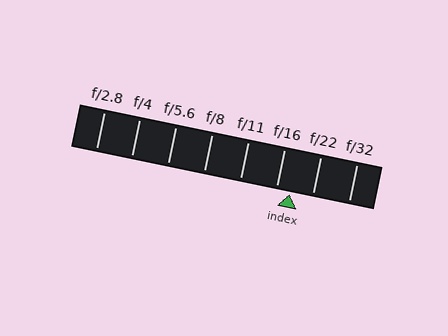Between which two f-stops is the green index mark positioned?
The index mark is between f/16 and f/22.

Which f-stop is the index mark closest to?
The index mark is closest to f/16.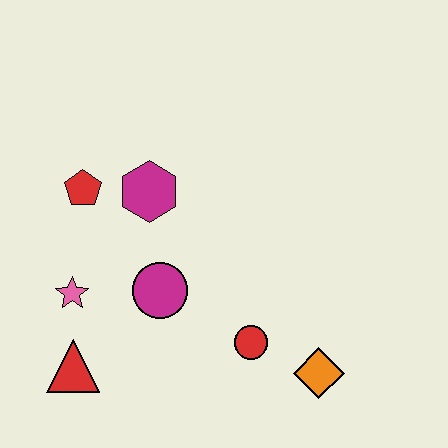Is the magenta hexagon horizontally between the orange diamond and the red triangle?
Yes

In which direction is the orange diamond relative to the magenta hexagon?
The orange diamond is below the magenta hexagon.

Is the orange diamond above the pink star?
No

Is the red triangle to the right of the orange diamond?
No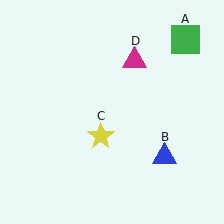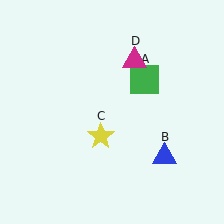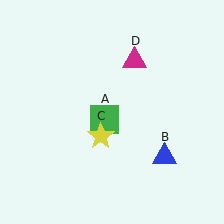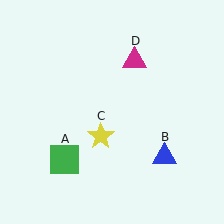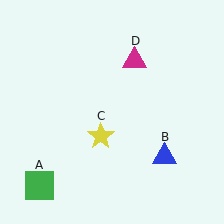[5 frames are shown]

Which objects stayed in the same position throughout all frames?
Blue triangle (object B) and yellow star (object C) and magenta triangle (object D) remained stationary.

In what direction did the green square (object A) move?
The green square (object A) moved down and to the left.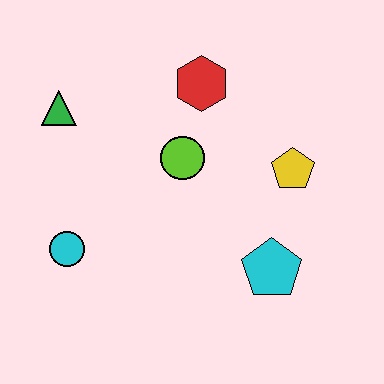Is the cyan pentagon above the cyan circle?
No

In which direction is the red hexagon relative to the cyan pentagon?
The red hexagon is above the cyan pentagon.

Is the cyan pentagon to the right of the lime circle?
Yes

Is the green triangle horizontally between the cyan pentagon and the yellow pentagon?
No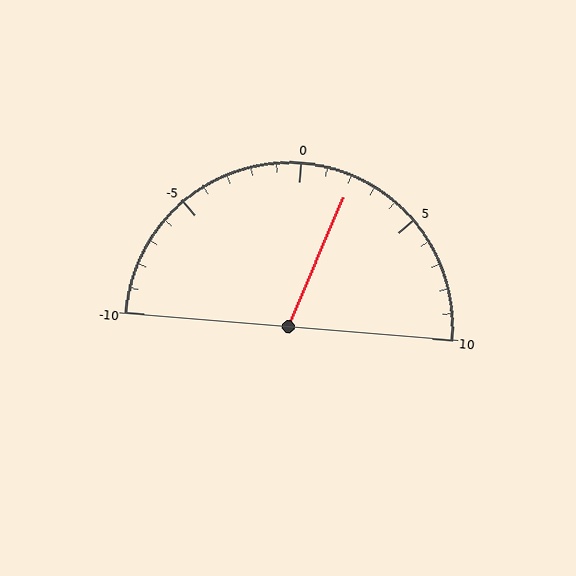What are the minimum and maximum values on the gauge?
The gauge ranges from -10 to 10.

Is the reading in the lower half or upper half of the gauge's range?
The reading is in the upper half of the range (-10 to 10).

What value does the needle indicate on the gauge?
The needle indicates approximately 2.